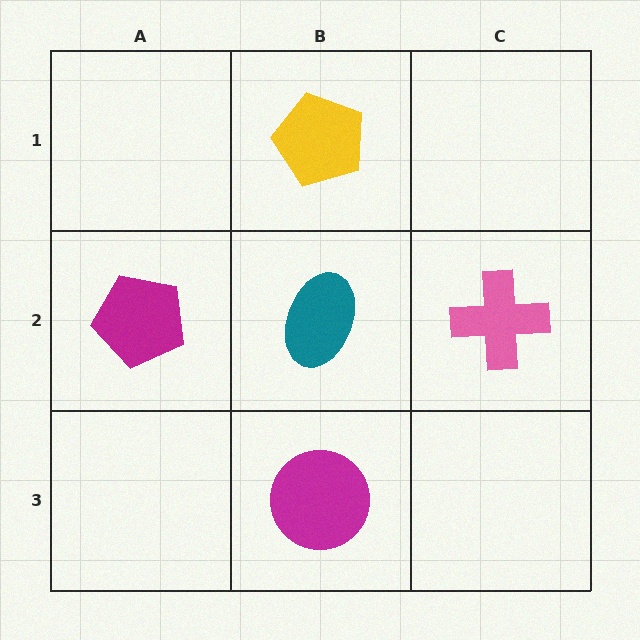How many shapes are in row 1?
1 shape.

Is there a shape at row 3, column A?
No, that cell is empty.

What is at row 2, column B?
A teal ellipse.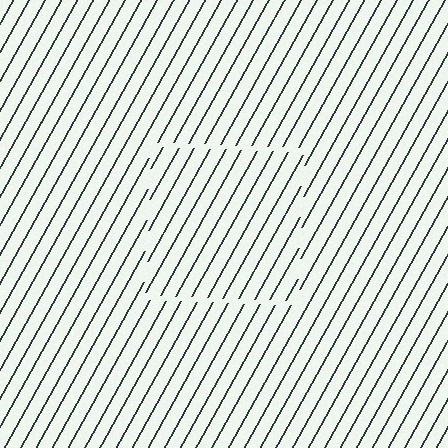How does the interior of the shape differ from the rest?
The interior of the shape contains the same grating, shifted by half a period — the contour is defined by the phase discontinuity where line-ends from the inner and outer gratings abut.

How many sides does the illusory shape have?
4 sides — the line-ends trace a square.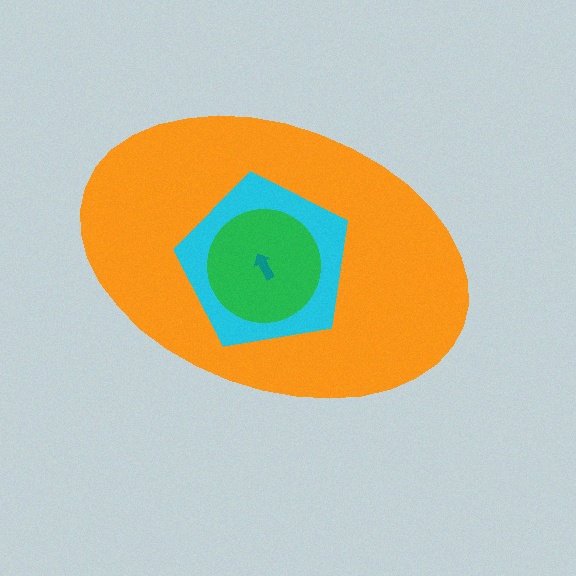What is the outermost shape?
The orange ellipse.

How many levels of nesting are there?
4.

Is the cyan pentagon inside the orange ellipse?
Yes.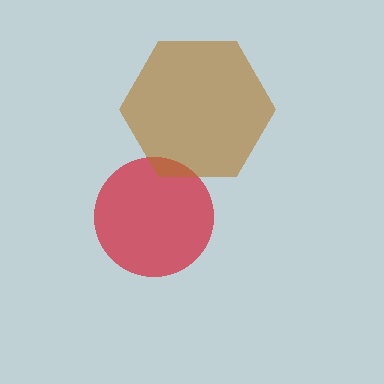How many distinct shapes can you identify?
There are 2 distinct shapes: a red circle, a brown hexagon.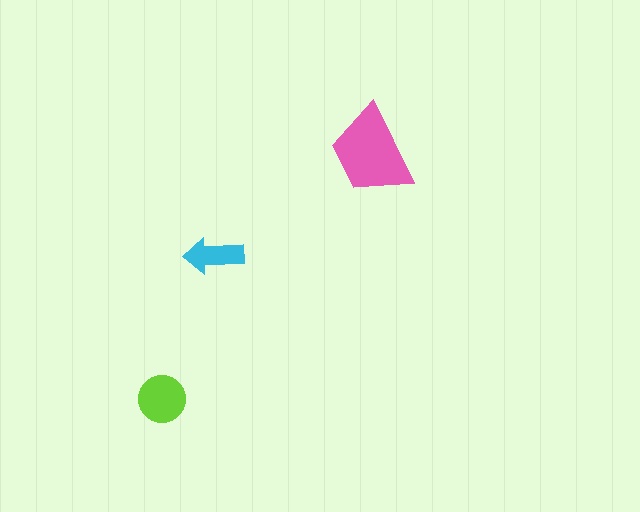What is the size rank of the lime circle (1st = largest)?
2nd.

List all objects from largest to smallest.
The pink trapezoid, the lime circle, the cyan arrow.